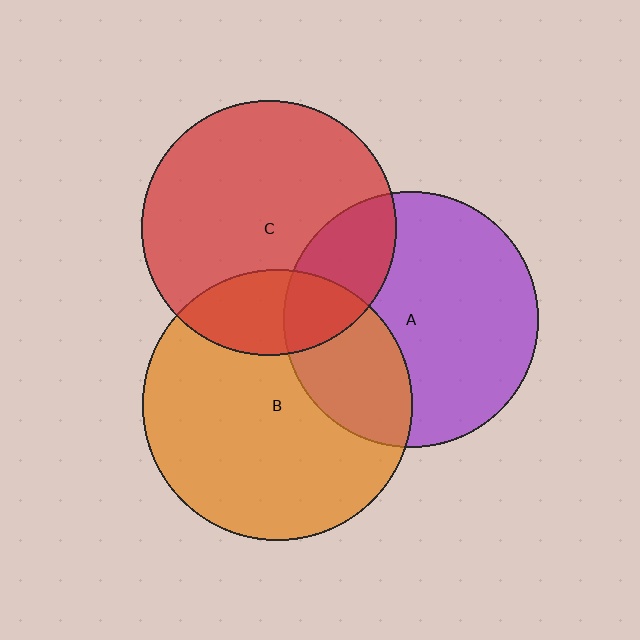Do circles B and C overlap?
Yes.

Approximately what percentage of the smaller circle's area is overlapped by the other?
Approximately 20%.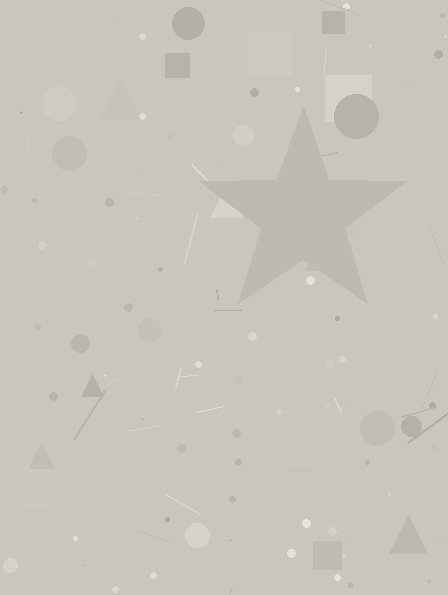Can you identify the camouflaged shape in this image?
The camouflaged shape is a star.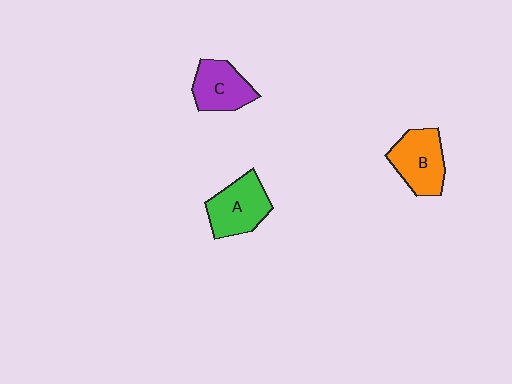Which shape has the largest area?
Shape B (orange).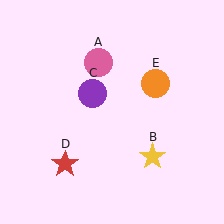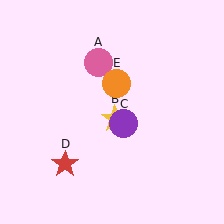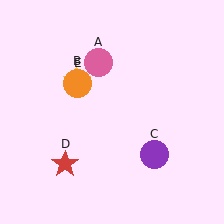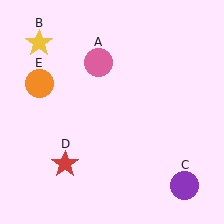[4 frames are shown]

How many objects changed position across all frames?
3 objects changed position: yellow star (object B), purple circle (object C), orange circle (object E).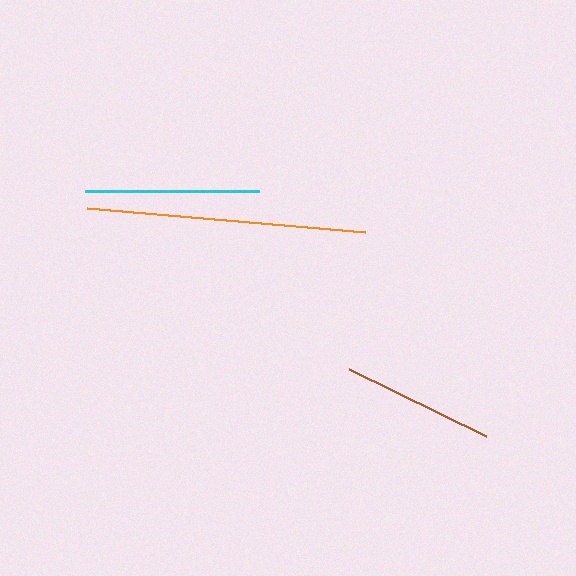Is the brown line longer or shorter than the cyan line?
The cyan line is longer than the brown line.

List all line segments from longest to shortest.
From longest to shortest: orange, cyan, brown.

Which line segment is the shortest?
The brown line is the shortest at approximately 153 pixels.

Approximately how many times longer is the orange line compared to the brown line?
The orange line is approximately 1.8 times the length of the brown line.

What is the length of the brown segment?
The brown segment is approximately 153 pixels long.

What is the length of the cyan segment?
The cyan segment is approximately 174 pixels long.